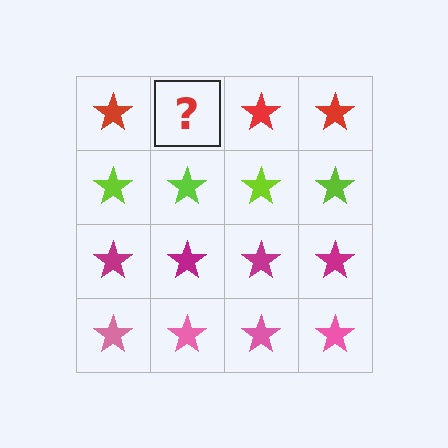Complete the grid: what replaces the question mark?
The question mark should be replaced with a red star.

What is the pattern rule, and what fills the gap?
The rule is that each row has a consistent color. The gap should be filled with a red star.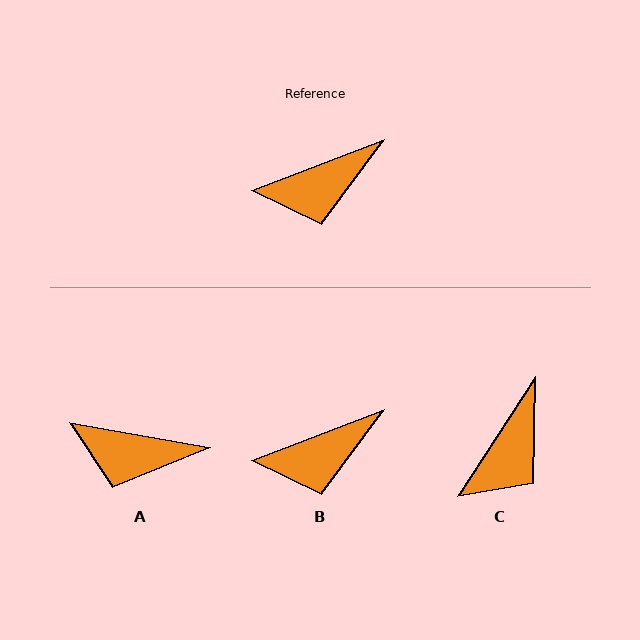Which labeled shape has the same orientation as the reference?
B.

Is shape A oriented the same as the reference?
No, it is off by about 31 degrees.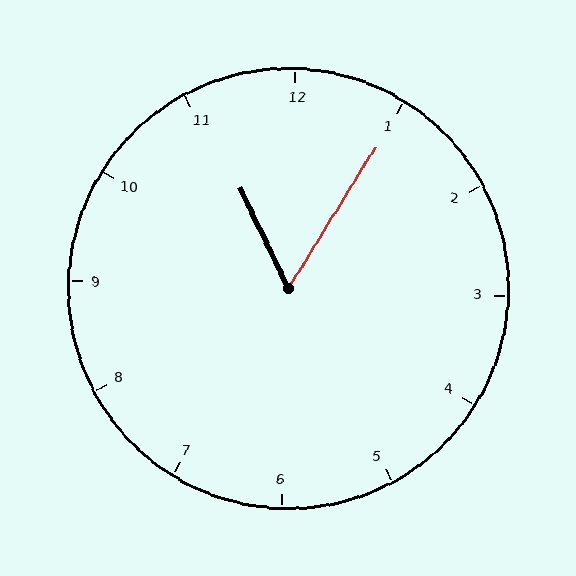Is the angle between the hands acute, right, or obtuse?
It is acute.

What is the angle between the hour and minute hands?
Approximately 58 degrees.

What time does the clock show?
11:05.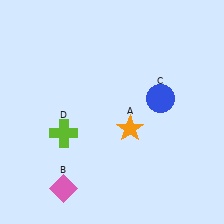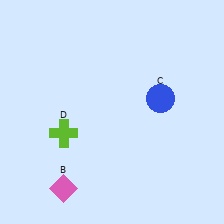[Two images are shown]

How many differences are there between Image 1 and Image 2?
There is 1 difference between the two images.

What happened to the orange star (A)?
The orange star (A) was removed in Image 2. It was in the bottom-right area of Image 1.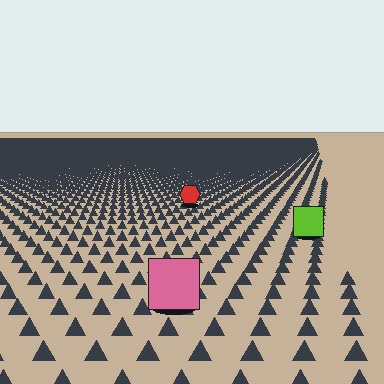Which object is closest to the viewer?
The pink square is closest. The texture marks near it are larger and more spread out.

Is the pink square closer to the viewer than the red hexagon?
Yes. The pink square is closer — you can tell from the texture gradient: the ground texture is coarser near it.